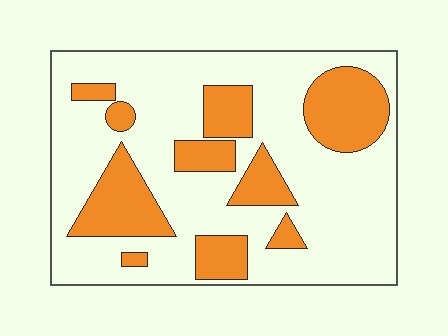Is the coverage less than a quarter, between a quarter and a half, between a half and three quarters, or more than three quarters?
Between a quarter and a half.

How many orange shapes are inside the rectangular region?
10.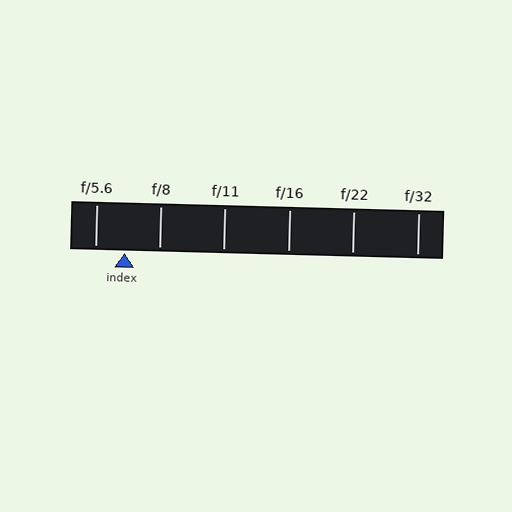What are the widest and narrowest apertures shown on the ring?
The widest aperture shown is f/5.6 and the narrowest is f/32.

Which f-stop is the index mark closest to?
The index mark is closest to f/5.6.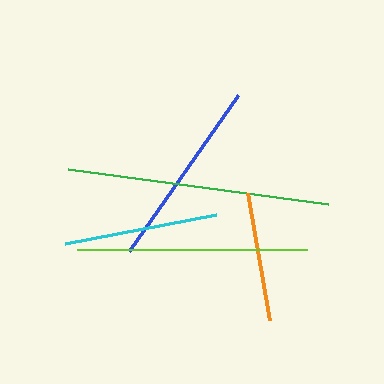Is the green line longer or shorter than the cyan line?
The green line is longer than the cyan line.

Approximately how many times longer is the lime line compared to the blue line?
The lime line is approximately 1.2 times the length of the blue line.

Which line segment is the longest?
The green line is the longest at approximately 262 pixels.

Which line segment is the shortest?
The orange line is the shortest at approximately 129 pixels.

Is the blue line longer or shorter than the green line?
The green line is longer than the blue line.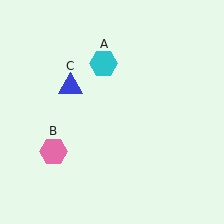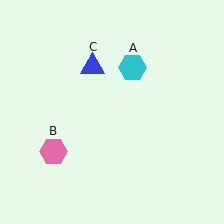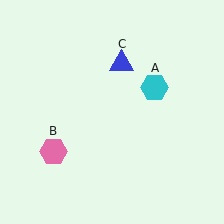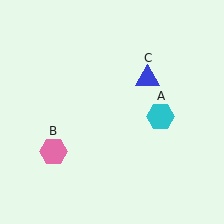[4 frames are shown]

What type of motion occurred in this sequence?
The cyan hexagon (object A), blue triangle (object C) rotated clockwise around the center of the scene.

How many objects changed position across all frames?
2 objects changed position: cyan hexagon (object A), blue triangle (object C).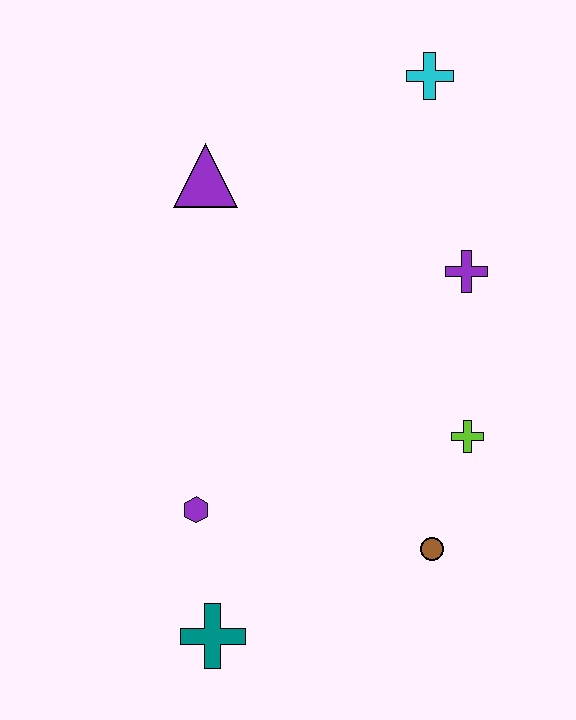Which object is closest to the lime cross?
The brown circle is closest to the lime cross.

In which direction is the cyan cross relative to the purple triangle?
The cyan cross is to the right of the purple triangle.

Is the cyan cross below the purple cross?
No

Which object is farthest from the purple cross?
The teal cross is farthest from the purple cross.